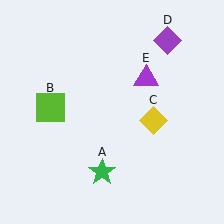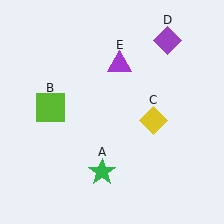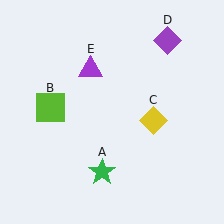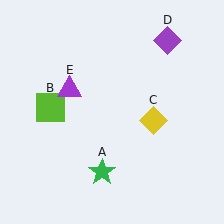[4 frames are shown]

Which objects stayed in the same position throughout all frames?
Green star (object A) and lime square (object B) and yellow diamond (object C) and purple diamond (object D) remained stationary.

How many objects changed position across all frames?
1 object changed position: purple triangle (object E).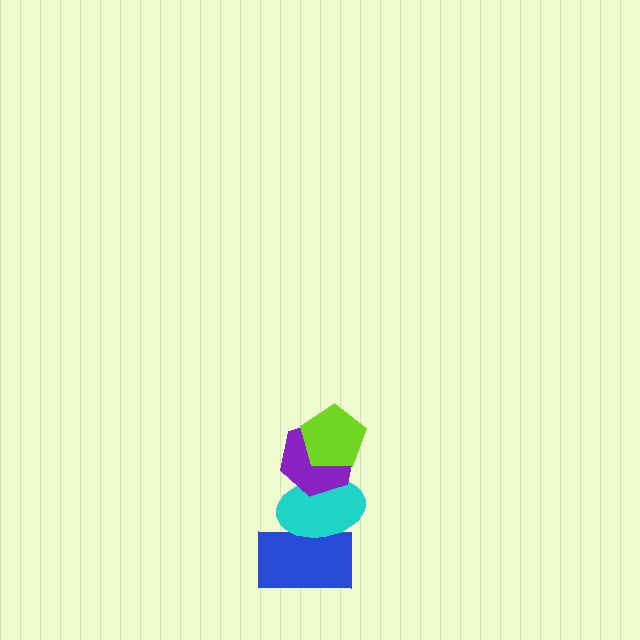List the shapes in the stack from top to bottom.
From top to bottom: the lime pentagon, the purple hexagon, the cyan ellipse, the blue rectangle.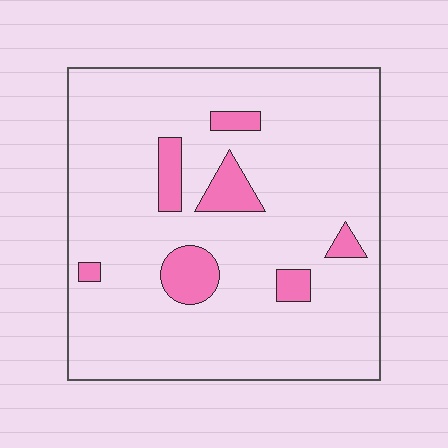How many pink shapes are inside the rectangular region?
7.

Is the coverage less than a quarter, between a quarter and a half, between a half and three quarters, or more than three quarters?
Less than a quarter.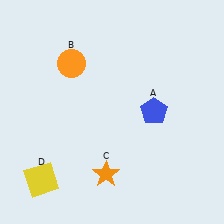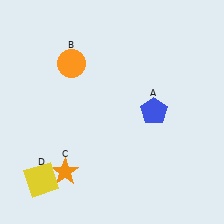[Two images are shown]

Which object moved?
The orange star (C) moved left.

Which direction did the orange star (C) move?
The orange star (C) moved left.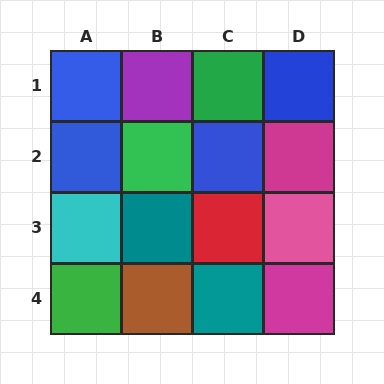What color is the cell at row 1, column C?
Green.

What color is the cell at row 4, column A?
Green.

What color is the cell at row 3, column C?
Red.